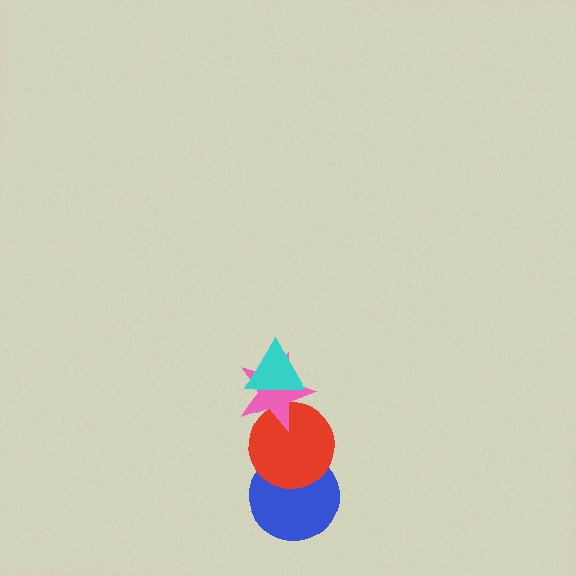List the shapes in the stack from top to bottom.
From top to bottom: the cyan triangle, the pink star, the red circle, the blue circle.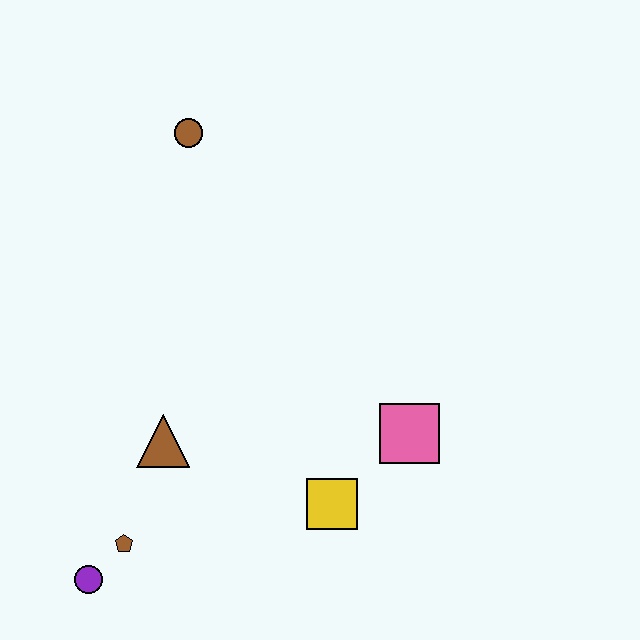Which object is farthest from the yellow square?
The brown circle is farthest from the yellow square.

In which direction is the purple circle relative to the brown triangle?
The purple circle is below the brown triangle.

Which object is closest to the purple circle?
The brown pentagon is closest to the purple circle.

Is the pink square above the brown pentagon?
Yes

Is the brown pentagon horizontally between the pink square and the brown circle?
No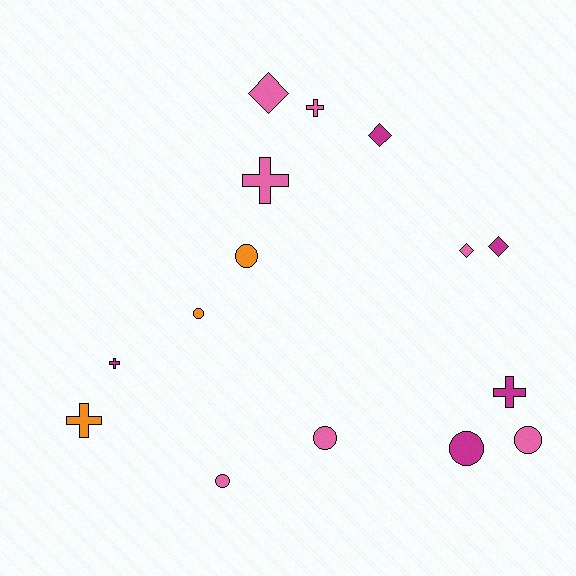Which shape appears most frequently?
Circle, with 6 objects.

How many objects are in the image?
There are 15 objects.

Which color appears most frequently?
Pink, with 7 objects.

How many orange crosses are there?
There is 1 orange cross.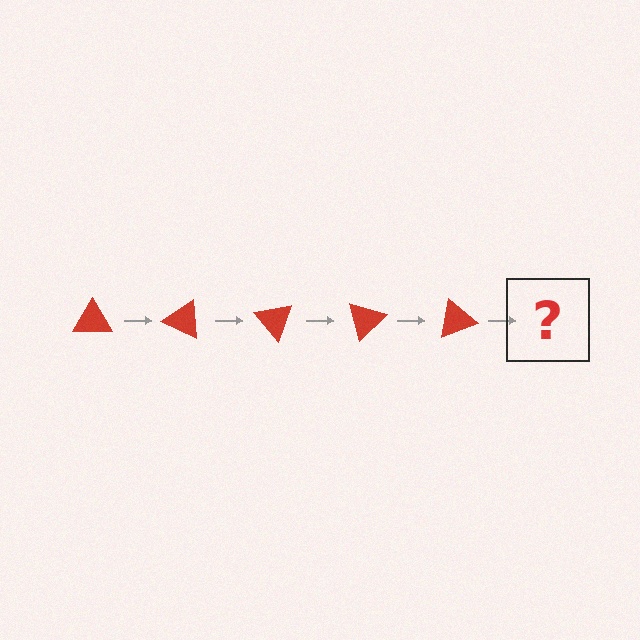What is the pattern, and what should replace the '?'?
The pattern is that the triangle rotates 25 degrees each step. The '?' should be a red triangle rotated 125 degrees.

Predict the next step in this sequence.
The next step is a red triangle rotated 125 degrees.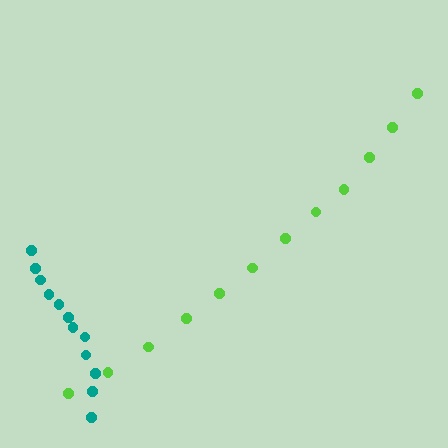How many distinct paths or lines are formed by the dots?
There are 2 distinct paths.